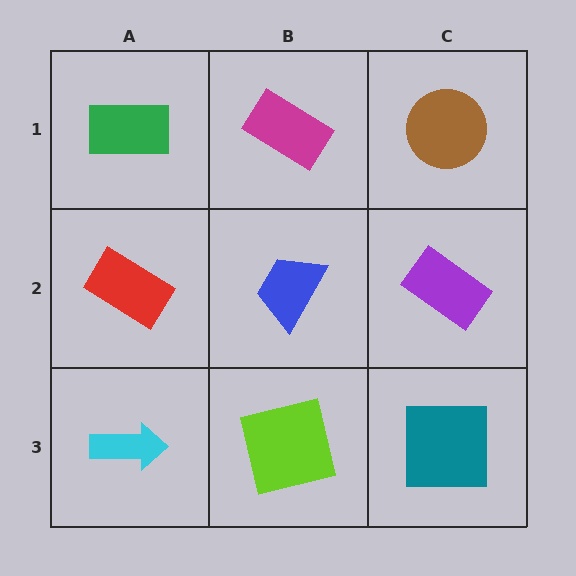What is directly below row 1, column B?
A blue trapezoid.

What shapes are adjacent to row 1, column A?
A red rectangle (row 2, column A), a magenta rectangle (row 1, column B).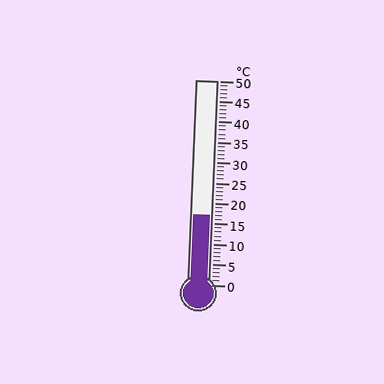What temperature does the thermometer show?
The thermometer shows approximately 17°C.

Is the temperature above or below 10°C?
The temperature is above 10°C.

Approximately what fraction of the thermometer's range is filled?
The thermometer is filled to approximately 35% of its range.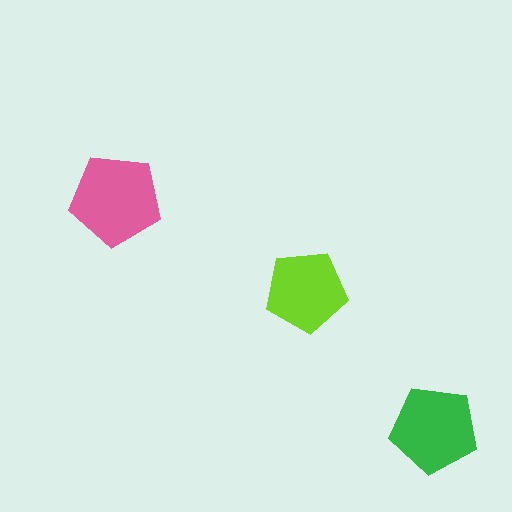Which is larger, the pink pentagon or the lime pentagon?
The pink one.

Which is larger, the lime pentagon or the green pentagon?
The green one.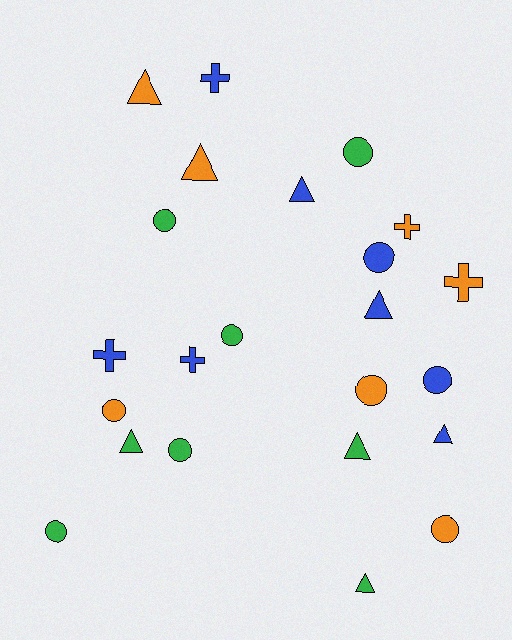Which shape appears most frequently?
Circle, with 10 objects.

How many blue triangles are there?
There are 3 blue triangles.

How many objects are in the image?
There are 23 objects.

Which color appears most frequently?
Blue, with 8 objects.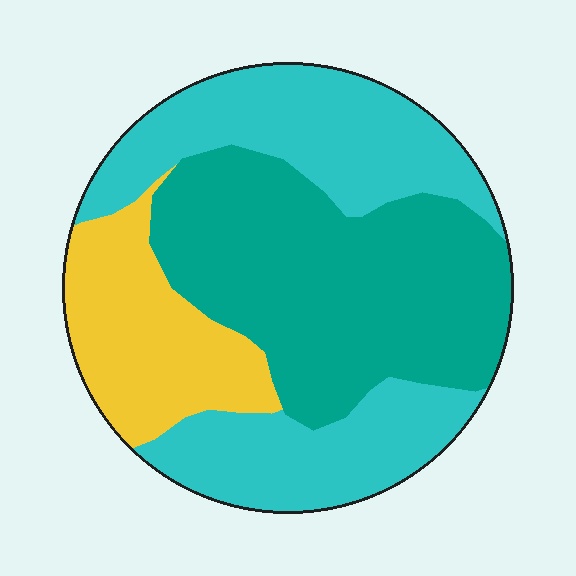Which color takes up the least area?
Yellow, at roughly 20%.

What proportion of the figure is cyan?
Cyan covers 40% of the figure.